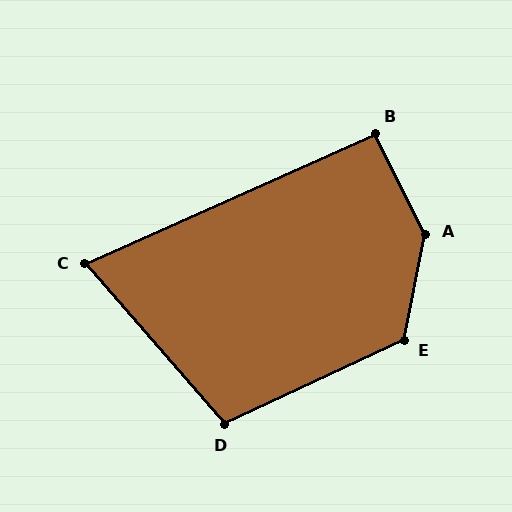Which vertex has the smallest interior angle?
C, at approximately 73 degrees.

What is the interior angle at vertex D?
Approximately 106 degrees (obtuse).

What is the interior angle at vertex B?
Approximately 92 degrees (approximately right).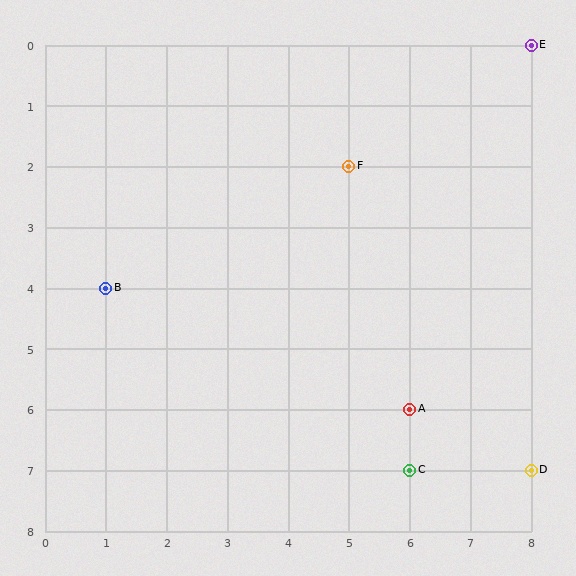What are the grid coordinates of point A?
Point A is at grid coordinates (6, 6).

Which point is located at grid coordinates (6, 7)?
Point C is at (6, 7).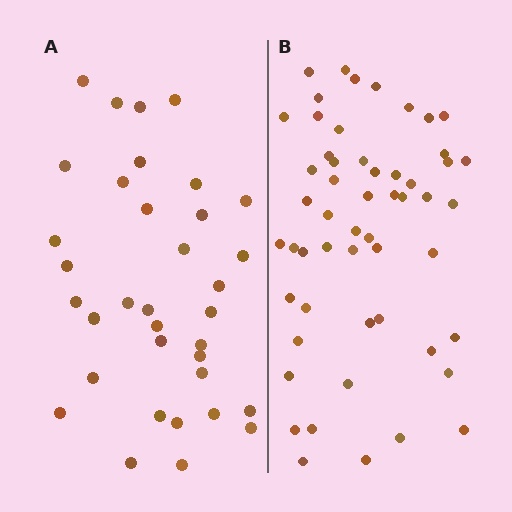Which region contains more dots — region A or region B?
Region B (the right region) has more dots.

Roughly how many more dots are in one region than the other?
Region B has approximately 20 more dots than region A.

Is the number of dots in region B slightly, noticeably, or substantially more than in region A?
Region B has substantially more. The ratio is roughly 1.5 to 1.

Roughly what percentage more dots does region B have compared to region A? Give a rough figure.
About 55% more.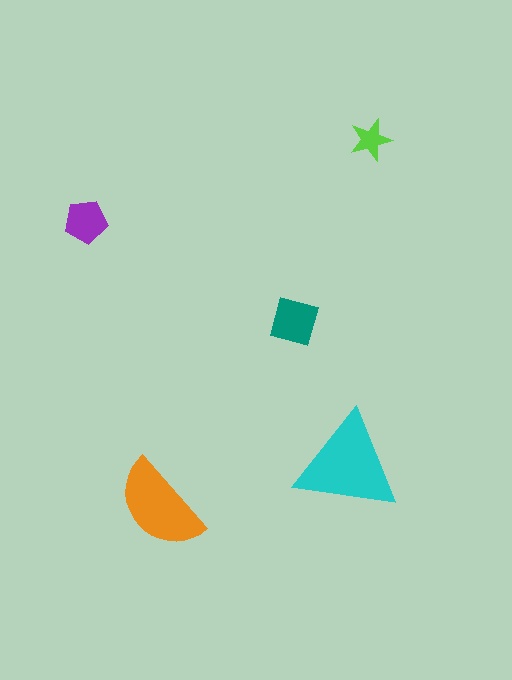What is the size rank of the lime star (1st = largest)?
5th.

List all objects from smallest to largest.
The lime star, the purple pentagon, the teal diamond, the orange semicircle, the cyan triangle.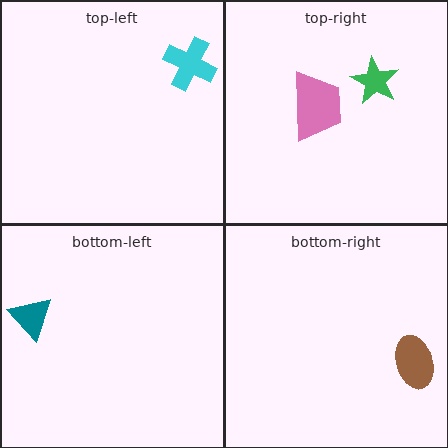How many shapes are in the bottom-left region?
1.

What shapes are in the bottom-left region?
The teal triangle.